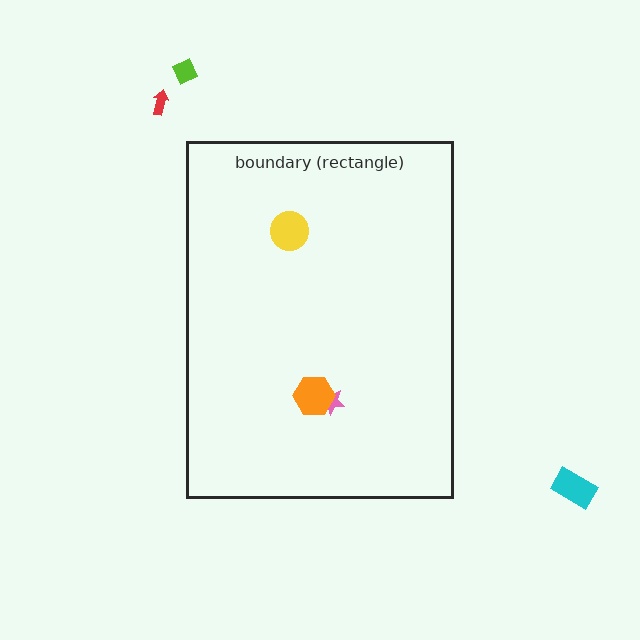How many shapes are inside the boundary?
3 inside, 3 outside.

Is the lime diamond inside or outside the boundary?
Outside.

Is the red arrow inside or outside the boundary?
Outside.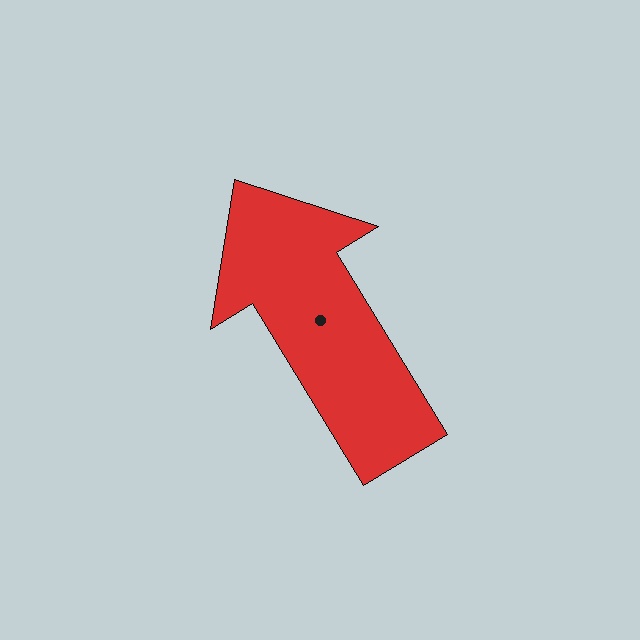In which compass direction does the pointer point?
Northwest.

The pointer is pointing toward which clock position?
Roughly 11 o'clock.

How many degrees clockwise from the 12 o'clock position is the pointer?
Approximately 329 degrees.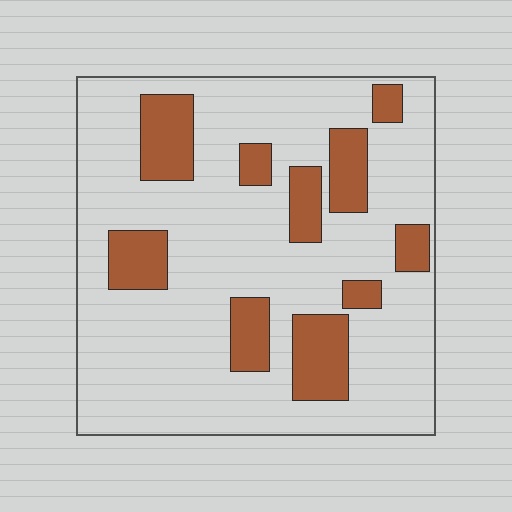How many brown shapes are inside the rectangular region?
10.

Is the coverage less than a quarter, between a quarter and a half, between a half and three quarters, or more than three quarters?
Less than a quarter.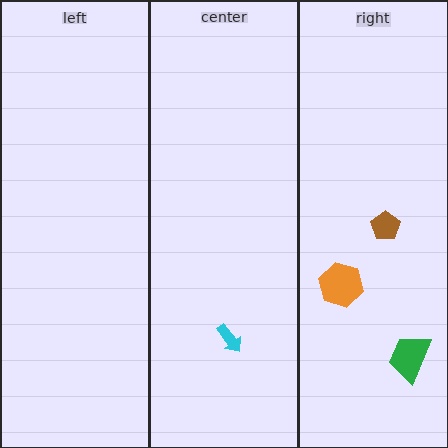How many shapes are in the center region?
1.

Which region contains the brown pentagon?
The right region.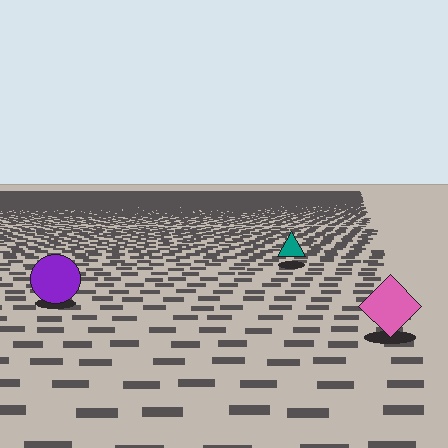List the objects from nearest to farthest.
From nearest to farthest: the pink diamond, the purple circle, the teal triangle.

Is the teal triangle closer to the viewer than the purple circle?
No. The purple circle is closer — you can tell from the texture gradient: the ground texture is coarser near it.